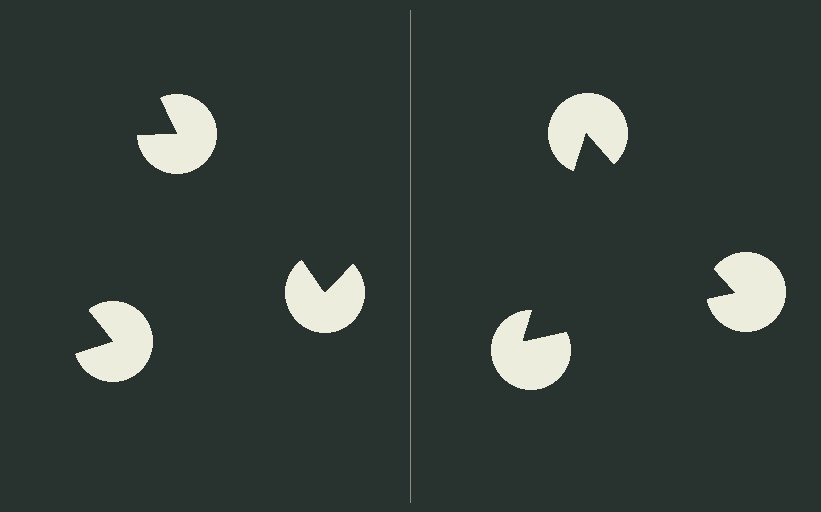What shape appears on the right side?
An illusory triangle.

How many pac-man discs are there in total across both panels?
6 — 3 on each side.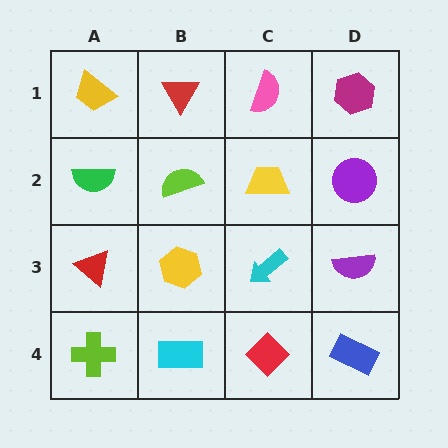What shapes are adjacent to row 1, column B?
A lime semicircle (row 2, column B), a yellow trapezoid (row 1, column A), a pink semicircle (row 1, column C).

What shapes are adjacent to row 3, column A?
A green semicircle (row 2, column A), a lime cross (row 4, column A), a yellow hexagon (row 3, column B).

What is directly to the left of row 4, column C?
A cyan rectangle.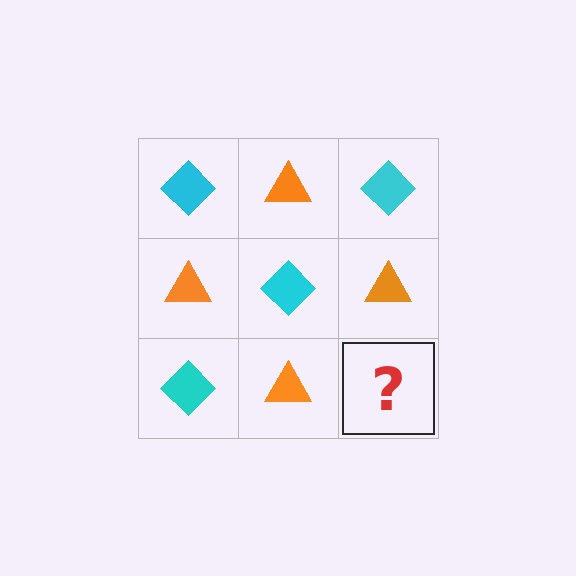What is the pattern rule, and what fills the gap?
The rule is that it alternates cyan diamond and orange triangle in a checkerboard pattern. The gap should be filled with a cyan diamond.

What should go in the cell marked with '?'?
The missing cell should contain a cyan diamond.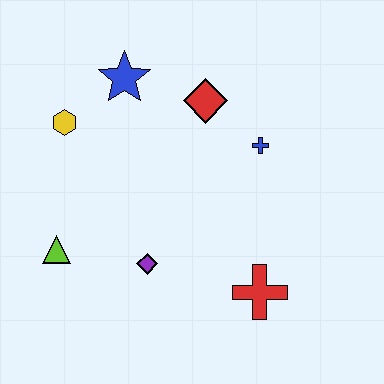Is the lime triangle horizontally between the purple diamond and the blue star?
No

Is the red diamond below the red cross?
No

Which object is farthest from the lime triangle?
The blue cross is farthest from the lime triangle.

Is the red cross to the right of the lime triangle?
Yes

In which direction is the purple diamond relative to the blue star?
The purple diamond is below the blue star.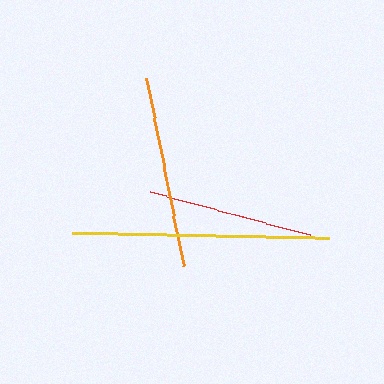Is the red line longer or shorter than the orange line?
The orange line is longer than the red line.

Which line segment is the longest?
The yellow line is the longest at approximately 257 pixels.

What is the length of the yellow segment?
The yellow segment is approximately 257 pixels long.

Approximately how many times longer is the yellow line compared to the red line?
The yellow line is approximately 1.5 times the length of the red line.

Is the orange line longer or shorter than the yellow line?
The yellow line is longer than the orange line.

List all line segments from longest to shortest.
From longest to shortest: yellow, orange, red.